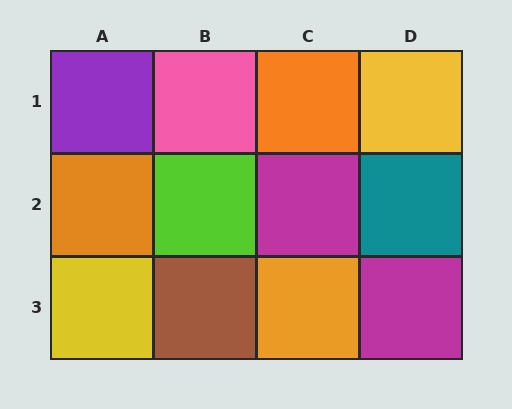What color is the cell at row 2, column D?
Teal.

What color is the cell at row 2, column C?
Magenta.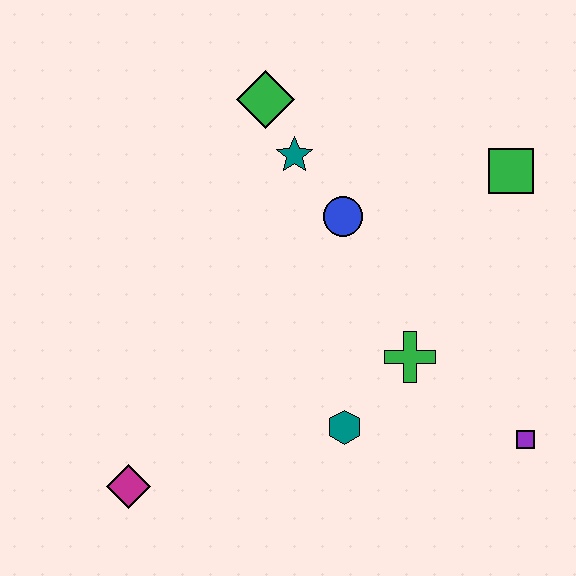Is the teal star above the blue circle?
Yes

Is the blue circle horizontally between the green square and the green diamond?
Yes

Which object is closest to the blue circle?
The teal star is closest to the blue circle.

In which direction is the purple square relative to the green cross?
The purple square is to the right of the green cross.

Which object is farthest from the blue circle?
The magenta diamond is farthest from the blue circle.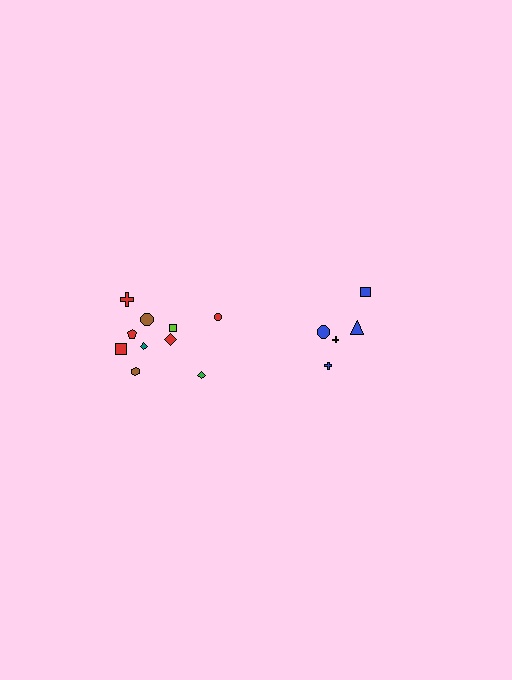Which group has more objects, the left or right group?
The left group.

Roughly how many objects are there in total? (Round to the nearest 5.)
Roughly 15 objects in total.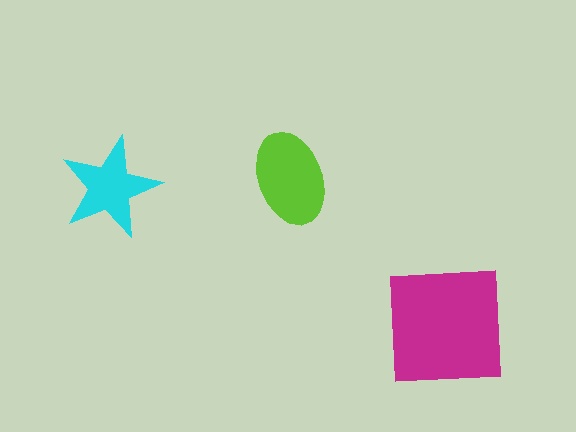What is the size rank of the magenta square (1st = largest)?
1st.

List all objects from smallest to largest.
The cyan star, the lime ellipse, the magenta square.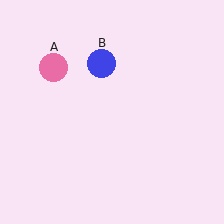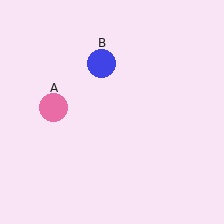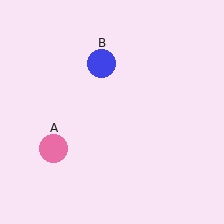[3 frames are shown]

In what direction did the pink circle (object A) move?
The pink circle (object A) moved down.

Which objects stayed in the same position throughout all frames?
Blue circle (object B) remained stationary.